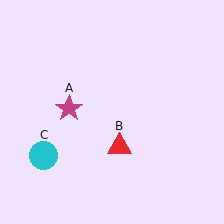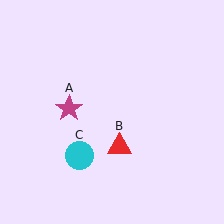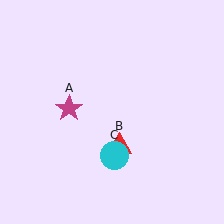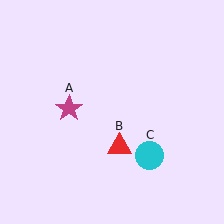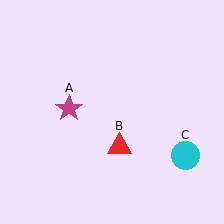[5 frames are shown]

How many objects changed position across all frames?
1 object changed position: cyan circle (object C).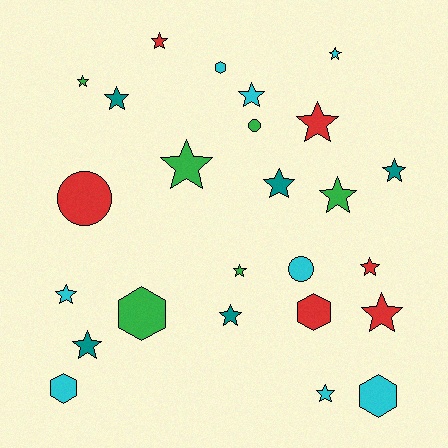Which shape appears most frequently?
Star, with 17 objects.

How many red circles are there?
There is 1 red circle.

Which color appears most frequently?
Cyan, with 8 objects.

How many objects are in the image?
There are 25 objects.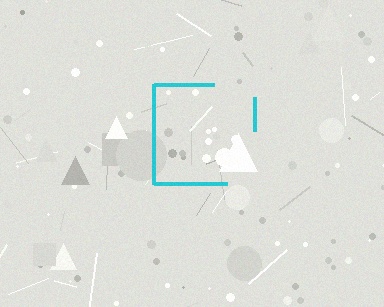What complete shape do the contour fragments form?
The contour fragments form a square.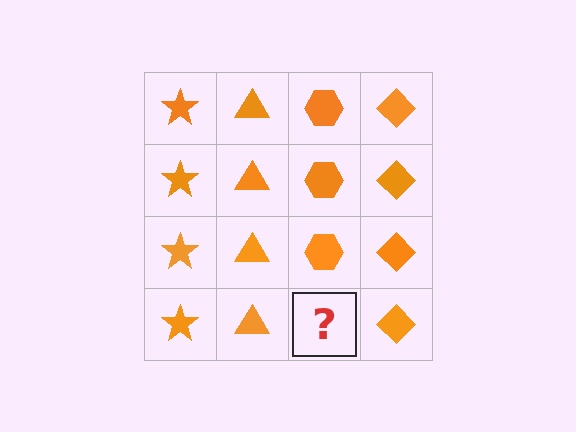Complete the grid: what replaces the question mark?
The question mark should be replaced with an orange hexagon.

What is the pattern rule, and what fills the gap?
The rule is that each column has a consistent shape. The gap should be filled with an orange hexagon.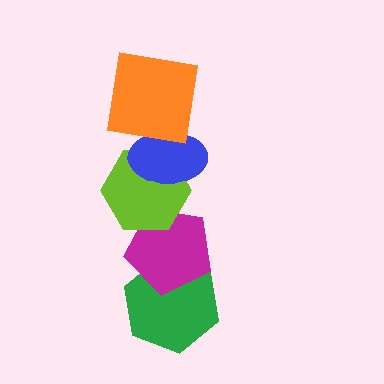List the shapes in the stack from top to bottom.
From top to bottom: the orange square, the blue ellipse, the lime hexagon, the magenta pentagon, the green hexagon.